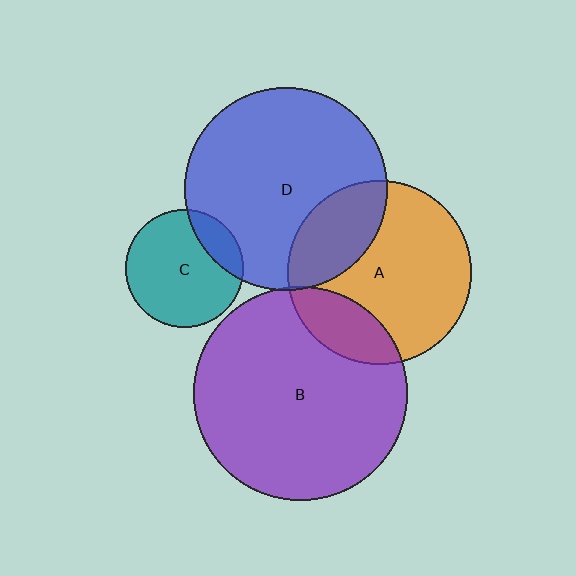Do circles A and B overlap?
Yes.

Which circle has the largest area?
Circle B (purple).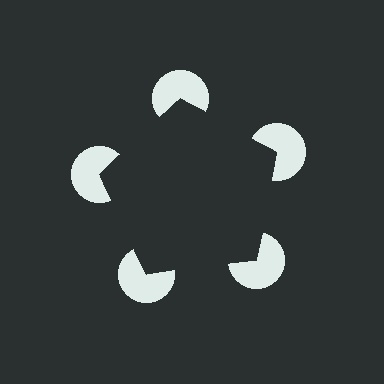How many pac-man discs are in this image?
There are 5 — one at each vertex of the illusory pentagon.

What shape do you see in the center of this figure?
An illusory pentagon — its edges are inferred from the aligned wedge cuts in the pac-man discs, not physically drawn.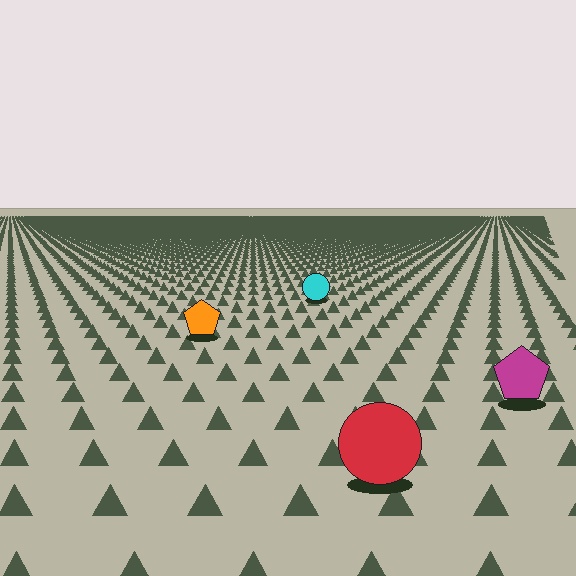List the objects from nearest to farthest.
From nearest to farthest: the red circle, the magenta pentagon, the orange pentagon, the cyan circle.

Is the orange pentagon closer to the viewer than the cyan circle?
Yes. The orange pentagon is closer — you can tell from the texture gradient: the ground texture is coarser near it.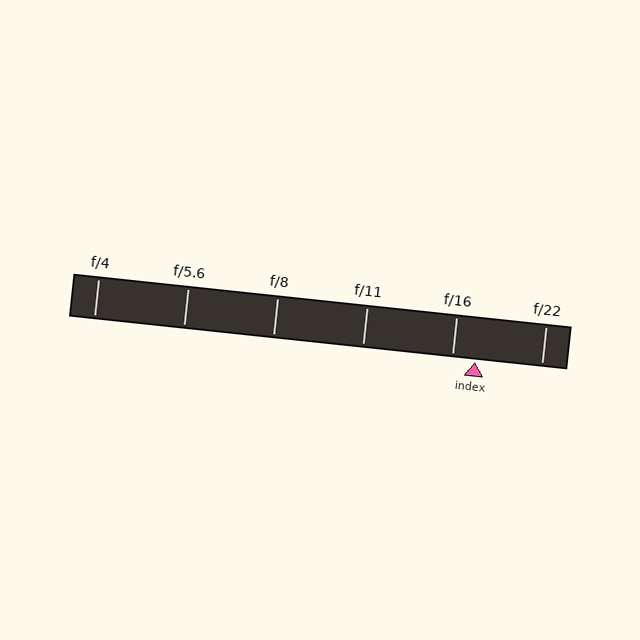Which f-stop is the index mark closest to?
The index mark is closest to f/16.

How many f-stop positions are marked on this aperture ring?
There are 6 f-stop positions marked.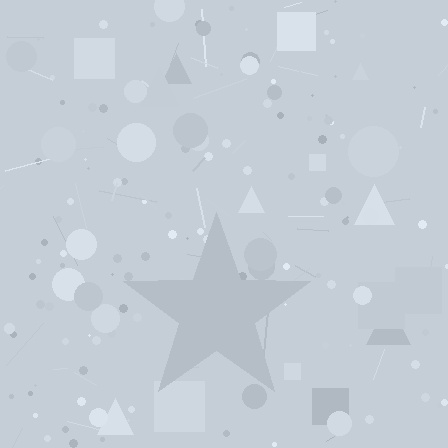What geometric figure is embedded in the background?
A star is embedded in the background.